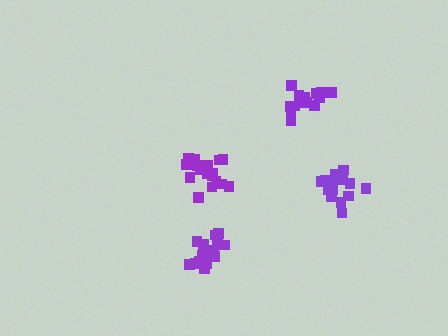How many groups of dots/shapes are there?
There are 4 groups.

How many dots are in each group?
Group 1: 21 dots, Group 2: 15 dots, Group 3: 17 dots, Group 4: 17 dots (70 total).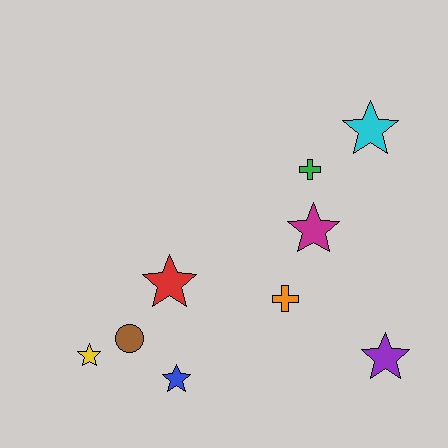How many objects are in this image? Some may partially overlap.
There are 9 objects.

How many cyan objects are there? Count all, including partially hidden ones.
There is 1 cyan object.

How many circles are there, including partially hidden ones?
There is 1 circle.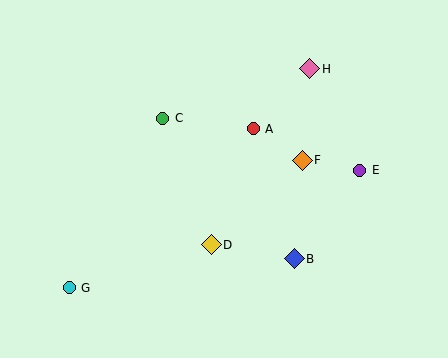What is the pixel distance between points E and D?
The distance between E and D is 166 pixels.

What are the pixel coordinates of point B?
Point B is at (294, 259).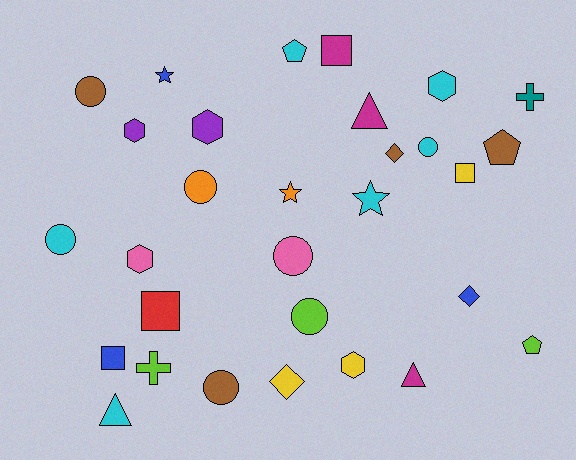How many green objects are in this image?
There are no green objects.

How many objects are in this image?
There are 30 objects.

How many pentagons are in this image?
There are 3 pentagons.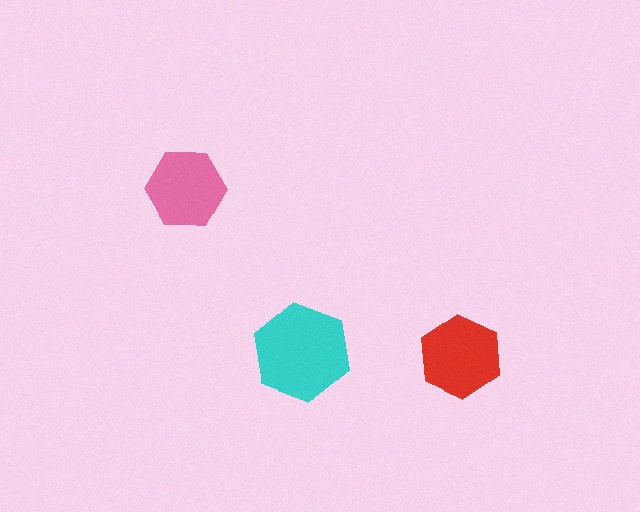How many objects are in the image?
There are 3 objects in the image.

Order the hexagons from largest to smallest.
the cyan one, the red one, the pink one.